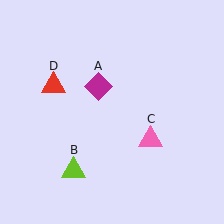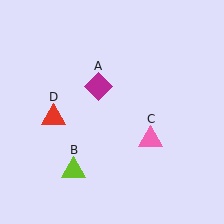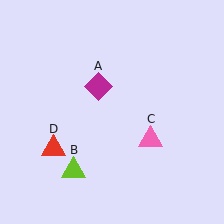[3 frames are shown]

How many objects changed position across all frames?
1 object changed position: red triangle (object D).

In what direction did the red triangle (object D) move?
The red triangle (object D) moved down.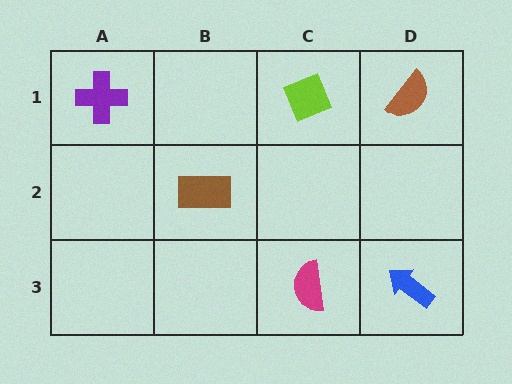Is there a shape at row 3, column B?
No, that cell is empty.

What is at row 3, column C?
A magenta semicircle.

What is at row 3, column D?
A blue arrow.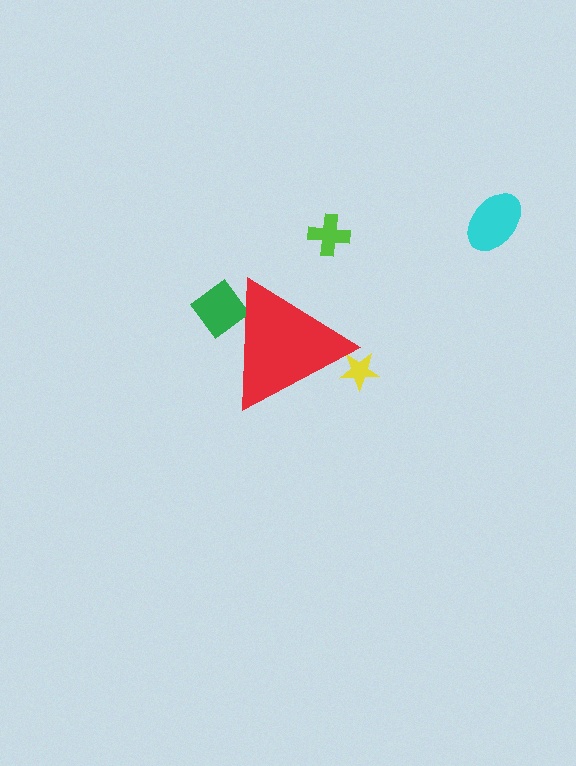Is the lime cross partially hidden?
No, the lime cross is fully visible.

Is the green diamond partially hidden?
Yes, the green diamond is partially hidden behind the red triangle.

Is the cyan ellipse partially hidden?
No, the cyan ellipse is fully visible.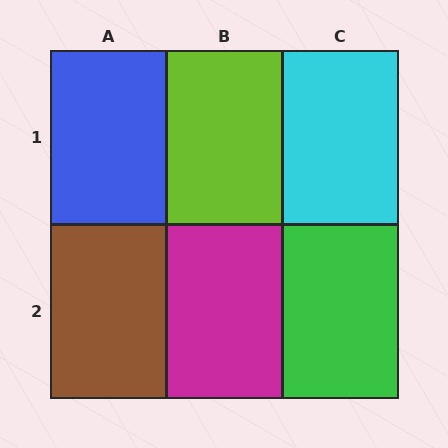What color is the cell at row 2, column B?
Magenta.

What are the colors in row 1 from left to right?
Blue, lime, cyan.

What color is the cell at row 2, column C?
Green.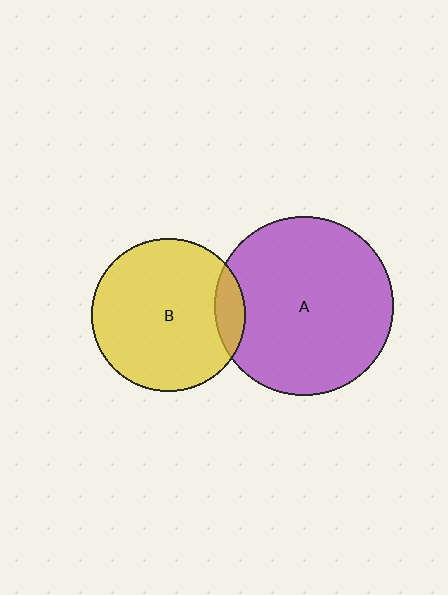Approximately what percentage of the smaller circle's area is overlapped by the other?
Approximately 10%.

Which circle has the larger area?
Circle A (purple).